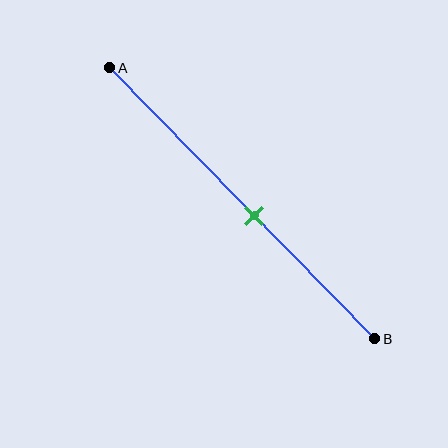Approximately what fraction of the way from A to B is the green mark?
The green mark is approximately 55% of the way from A to B.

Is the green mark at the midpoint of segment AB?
No, the mark is at about 55% from A, not at the 50% midpoint.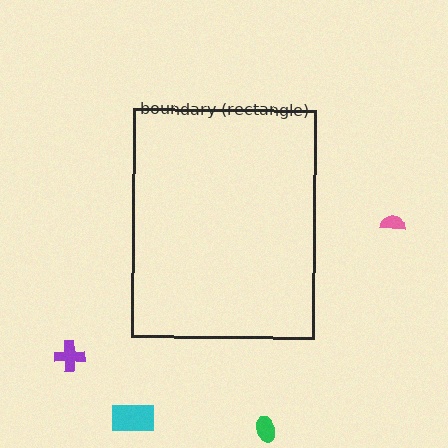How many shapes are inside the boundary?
0 inside, 4 outside.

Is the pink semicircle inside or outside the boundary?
Outside.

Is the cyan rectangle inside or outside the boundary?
Outside.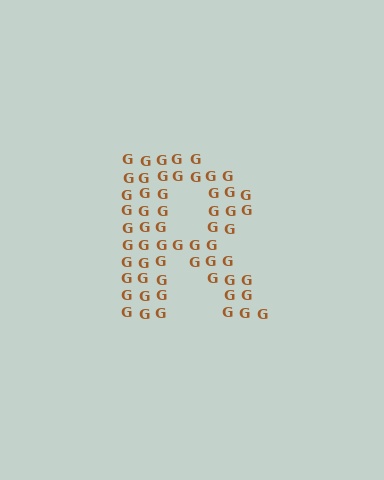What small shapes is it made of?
It is made of small letter G's.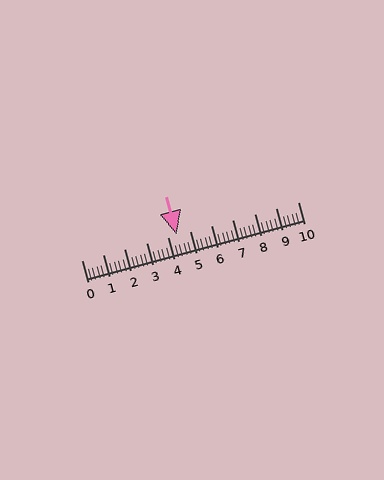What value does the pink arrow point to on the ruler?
The pink arrow points to approximately 4.4.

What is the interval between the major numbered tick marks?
The major tick marks are spaced 1 units apart.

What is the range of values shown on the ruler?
The ruler shows values from 0 to 10.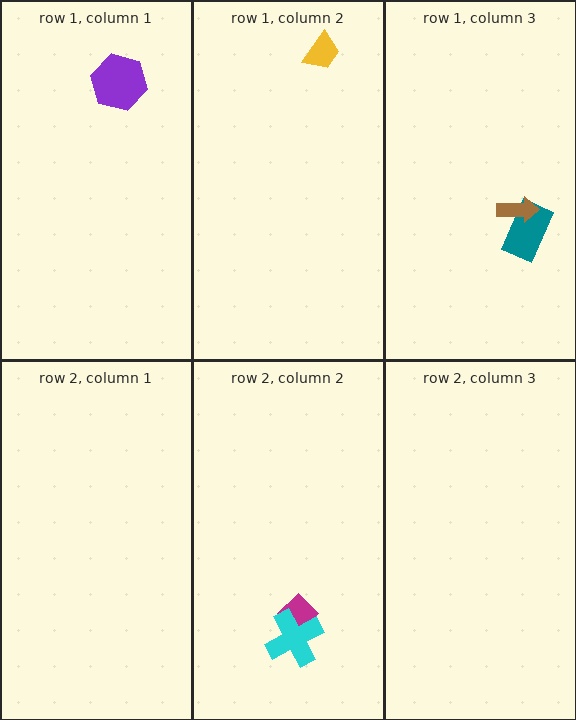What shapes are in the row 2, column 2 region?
The magenta diamond, the cyan cross.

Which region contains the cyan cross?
The row 2, column 2 region.